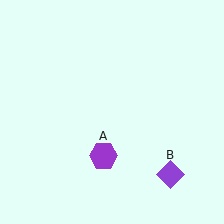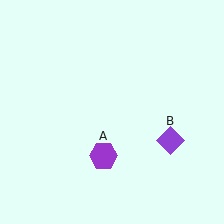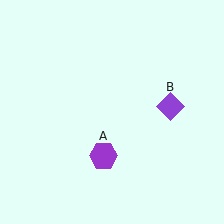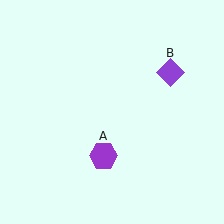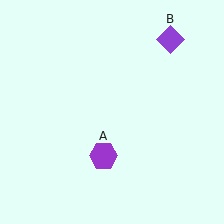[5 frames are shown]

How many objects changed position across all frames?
1 object changed position: purple diamond (object B).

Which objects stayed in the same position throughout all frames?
Purple hexagon (object A) remained stationary.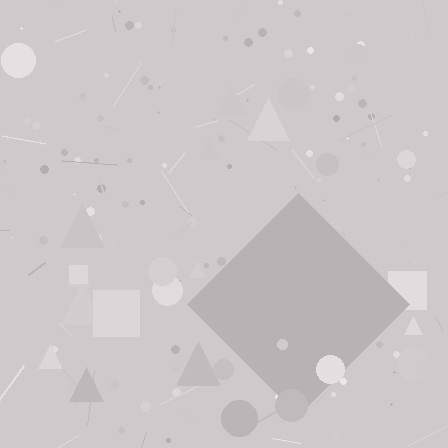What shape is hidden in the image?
A diamond is hidden in the image.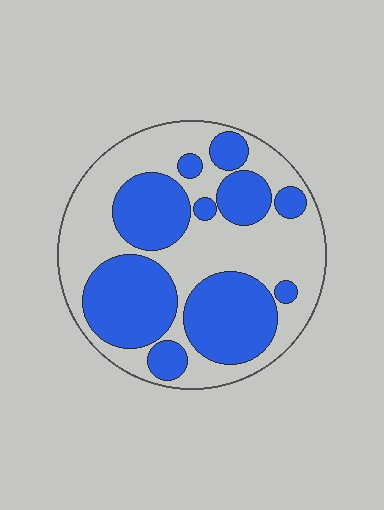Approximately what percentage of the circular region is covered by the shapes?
Approximately 45%.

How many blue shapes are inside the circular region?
10.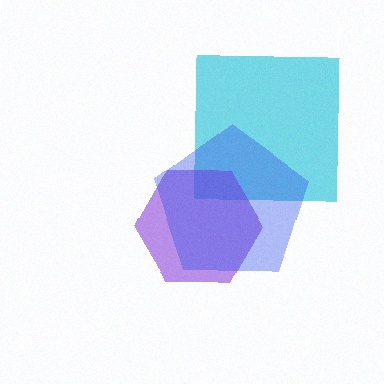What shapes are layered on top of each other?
The layered shapes are: a cyan square, a purple hexagon, a blue pentagon.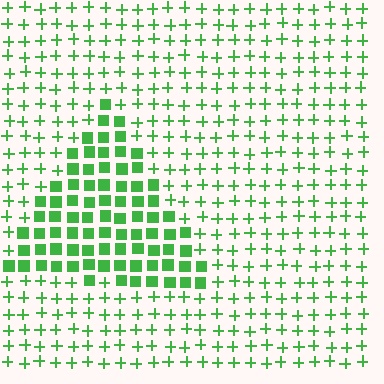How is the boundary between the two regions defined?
The boundary is defined by a change in element shape: squares inside vs. plus signs outside. All elements share the same color and spacing.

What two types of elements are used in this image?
The image uses squares inside the triangle region and plus signs outside it.